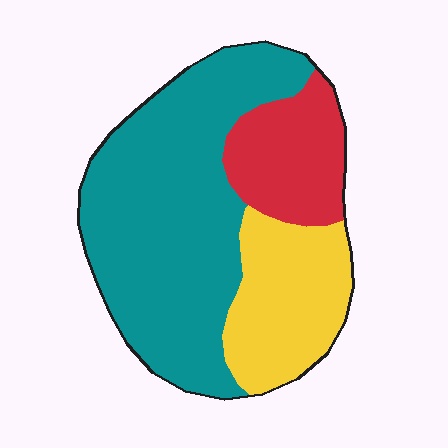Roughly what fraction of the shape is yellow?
Yellow covers 23% of the shape.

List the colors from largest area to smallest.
From largest to smallest: teal, yellow, red.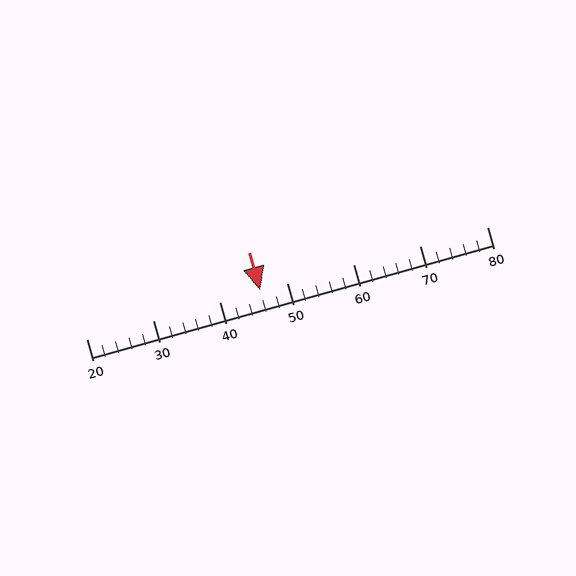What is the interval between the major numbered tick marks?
The major tick marks are spaced 10 units apart.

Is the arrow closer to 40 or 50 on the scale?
The arrow is closer to 50.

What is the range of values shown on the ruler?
The ruler shows values from 20 to 80.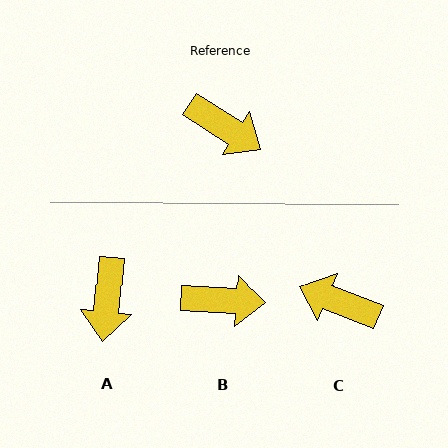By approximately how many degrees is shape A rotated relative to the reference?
Approximately 63 degrees clockwise.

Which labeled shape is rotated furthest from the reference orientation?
C, about 169 degrees away.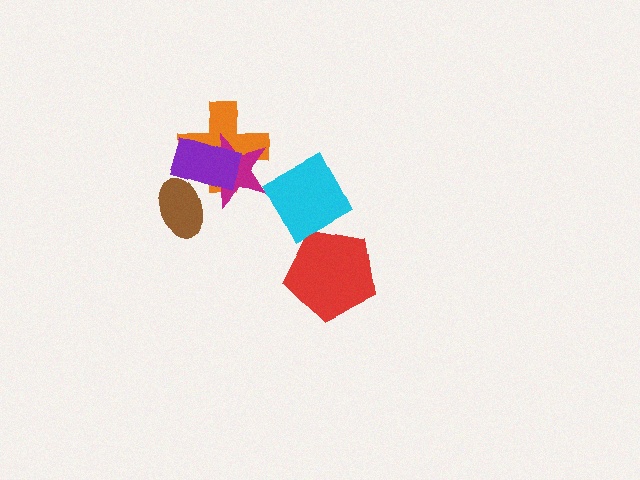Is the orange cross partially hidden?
Yes, it is partially covered by another shape.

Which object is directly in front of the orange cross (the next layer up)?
The magenta star is directly in front of the orange cross.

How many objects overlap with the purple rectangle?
3 objects overlap with the purple rectangle.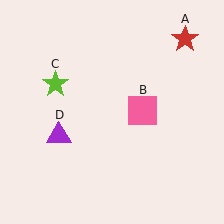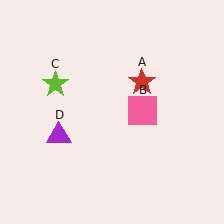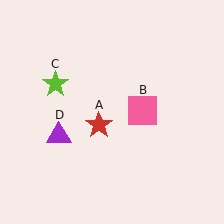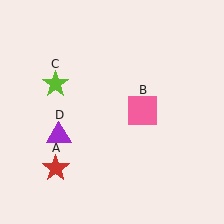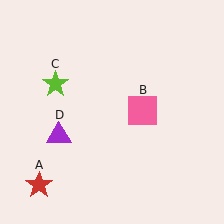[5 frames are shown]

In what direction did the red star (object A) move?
The red star (object A) moved down and to the left.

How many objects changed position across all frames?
1 object changed position: red star (object A).